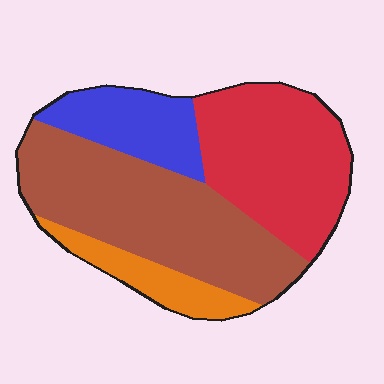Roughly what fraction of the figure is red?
Red covers roughly 35% of the figure.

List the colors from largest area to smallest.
From largest to smallest: brown, red, blue, orange.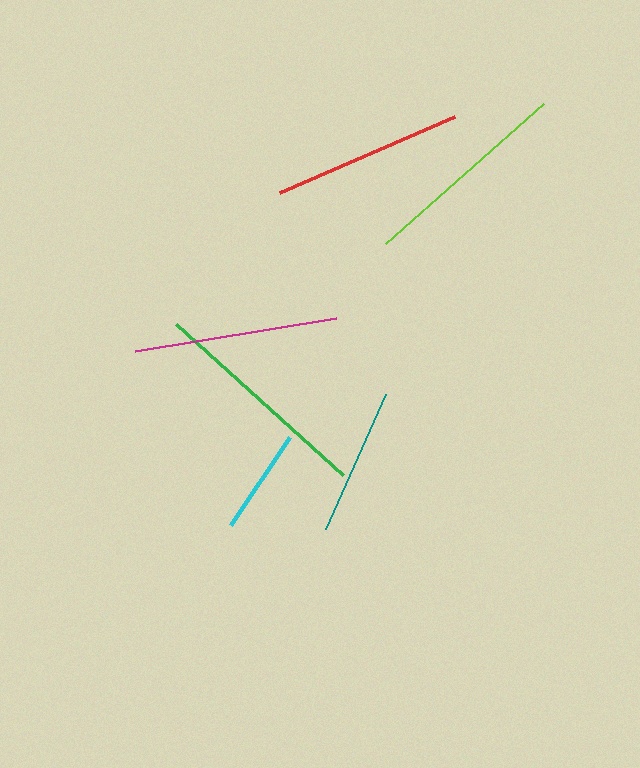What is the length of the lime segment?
The lime segment is approximately 210 pixels long.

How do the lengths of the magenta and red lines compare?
The magenta and red lines are approximately the same length.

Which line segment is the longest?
The green line is the longest at approximately 226 pixels.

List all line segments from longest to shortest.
From longest to shortest: green, lime, magenta, red, teal, cyan.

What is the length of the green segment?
The green segment is approximately 226 pixels long.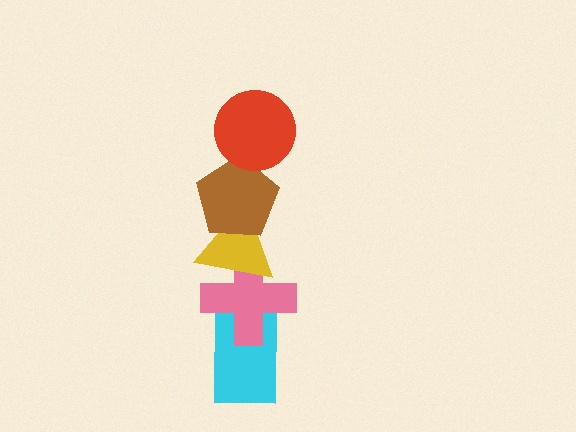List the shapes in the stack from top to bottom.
From top to bottom: the red circle, the brown pentagon, the yellow triangle, the pink cross, the cyan rectangle.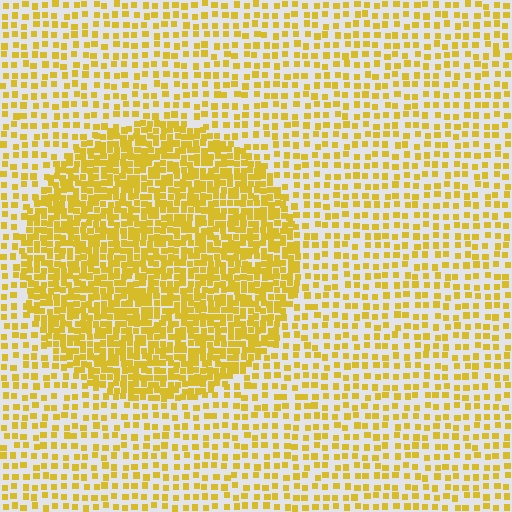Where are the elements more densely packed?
The elements are more densely packed inside the circle boundary.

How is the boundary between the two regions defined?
The boundary is defined by a change in element density (approximately 2.3x ratio). All elements are the same color, size, and shape.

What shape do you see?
I see a circle.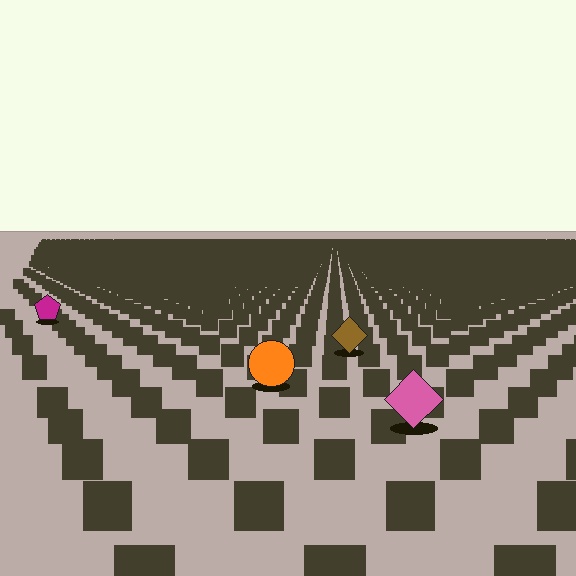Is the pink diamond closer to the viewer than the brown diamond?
Yes. The pink diamond is closer — you can tell from the texture gradient: the ground texture is coarser near it.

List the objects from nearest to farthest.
From nearest to farthest: the pink diamond, the orange circle, the brown diamond, the magenta pentagon.